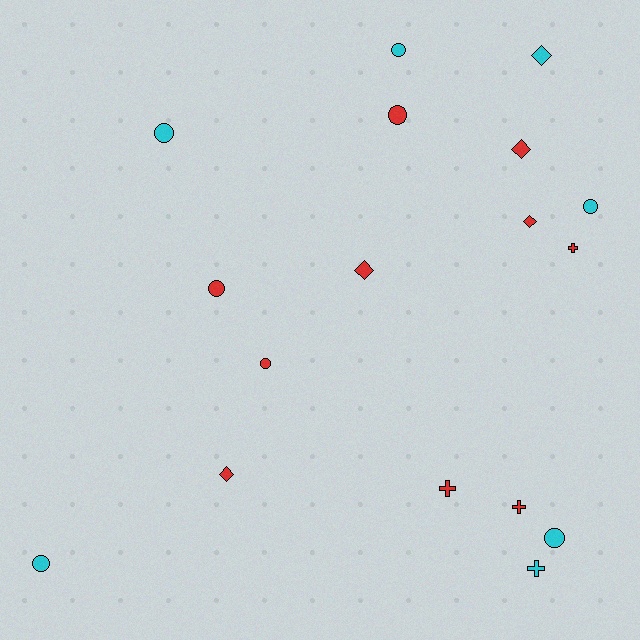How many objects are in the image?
There are 17 objects.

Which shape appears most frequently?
Circle, with 8 objects.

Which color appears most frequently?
Red, with 10 objects.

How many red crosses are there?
There are 3 red crosses.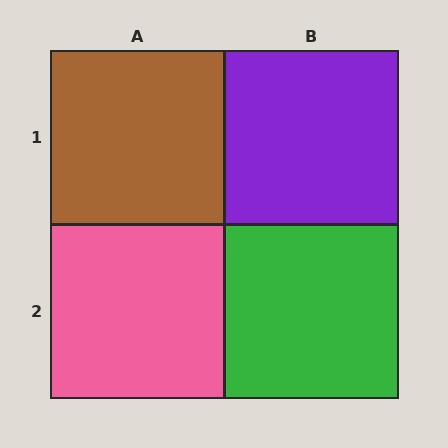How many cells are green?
1 cell is green.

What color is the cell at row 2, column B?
Green.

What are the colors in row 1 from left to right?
Brown, purple.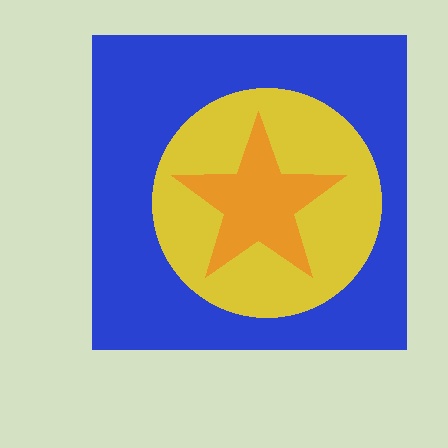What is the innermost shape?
The orange star.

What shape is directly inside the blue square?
The yellow circle.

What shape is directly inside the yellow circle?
The orange star.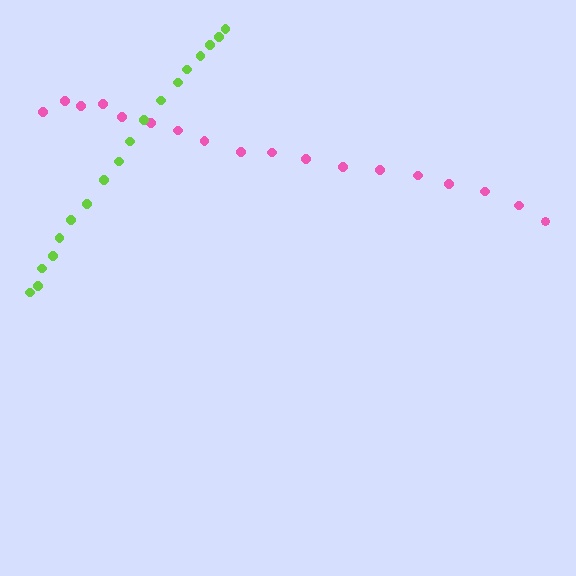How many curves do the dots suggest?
There are 2 distinct paths.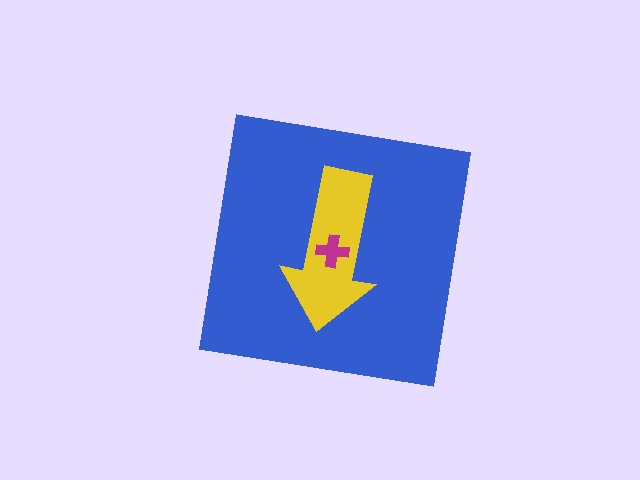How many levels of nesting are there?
3.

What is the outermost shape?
The blue square.